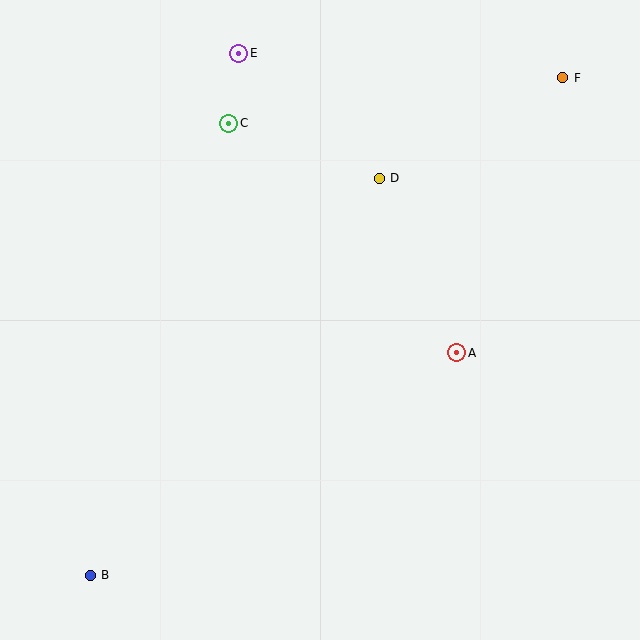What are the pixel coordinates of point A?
Point A is at (457, 353).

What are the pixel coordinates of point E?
Point E is at (239, 53).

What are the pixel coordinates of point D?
Point D is at (379, 178).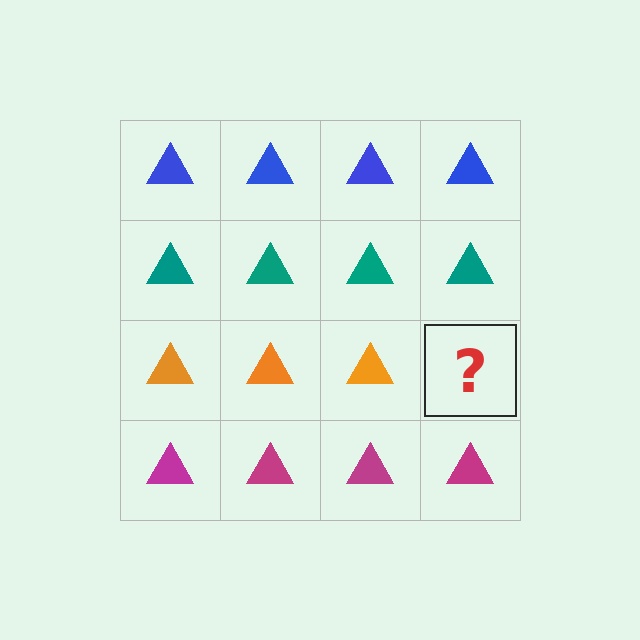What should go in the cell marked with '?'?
The missing cell should contain an orange triangle.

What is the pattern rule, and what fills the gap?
The rule is that each row has a consistent color. The gap should be filled with an orange triangle.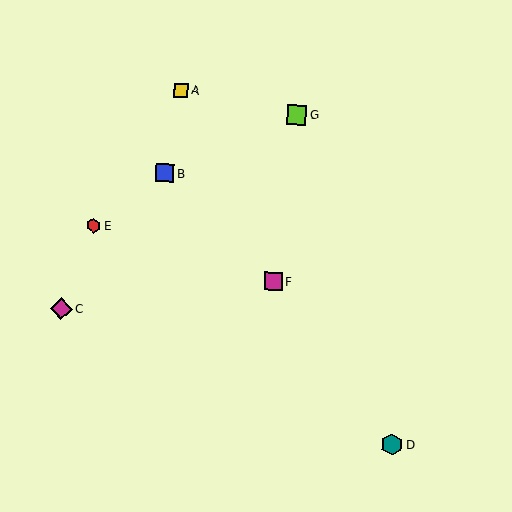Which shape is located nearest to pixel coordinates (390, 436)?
The teal hexagon (labeled D) at (392, 444) is nearest to that location.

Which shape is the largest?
The magenta diamond (labeled C) is the largest.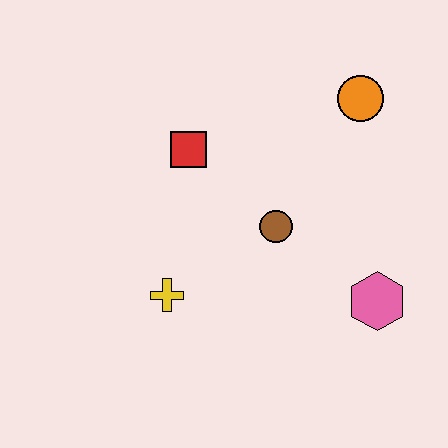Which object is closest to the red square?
The brown circle is closest to the red square.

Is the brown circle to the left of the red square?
No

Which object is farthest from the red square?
The pink hexagon is farthest from the red square.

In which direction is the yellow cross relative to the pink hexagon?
The yellow cross is to the left of the pink hexagon.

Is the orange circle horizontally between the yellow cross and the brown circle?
No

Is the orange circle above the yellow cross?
Yes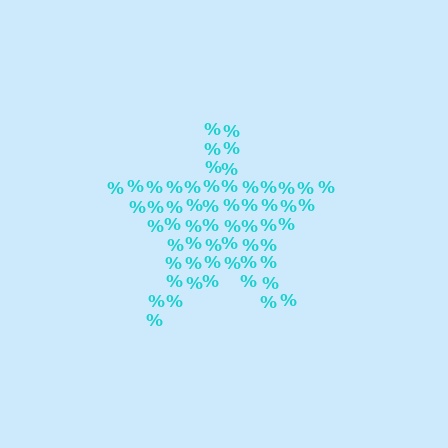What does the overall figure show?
The overall figure shows a star.